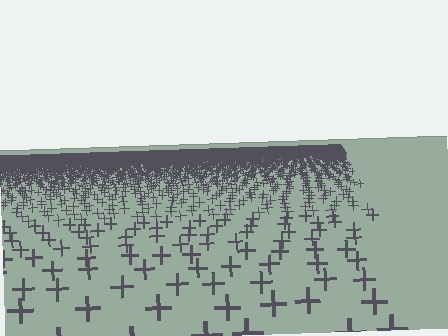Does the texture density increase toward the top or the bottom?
Density increases toward the top.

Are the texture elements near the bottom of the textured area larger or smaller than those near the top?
Larger. Near the bottom, elements are closer to the viewer and appear at a bigger on-screen size.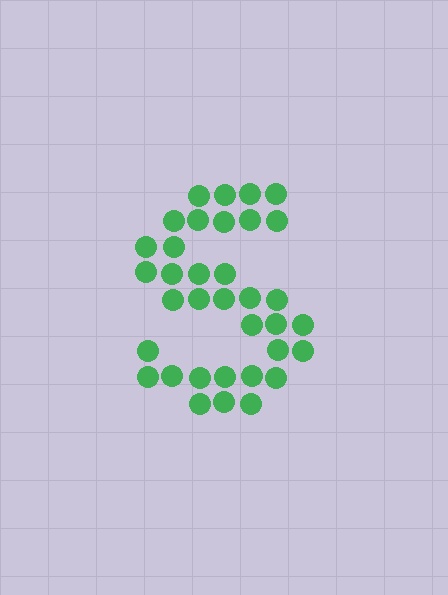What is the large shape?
The large shape is the letter S.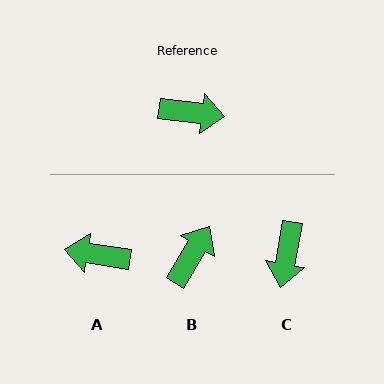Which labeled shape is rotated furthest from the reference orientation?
A, about 178 degrees away.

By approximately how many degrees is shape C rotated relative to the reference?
Approximately 93 degrees clockwise.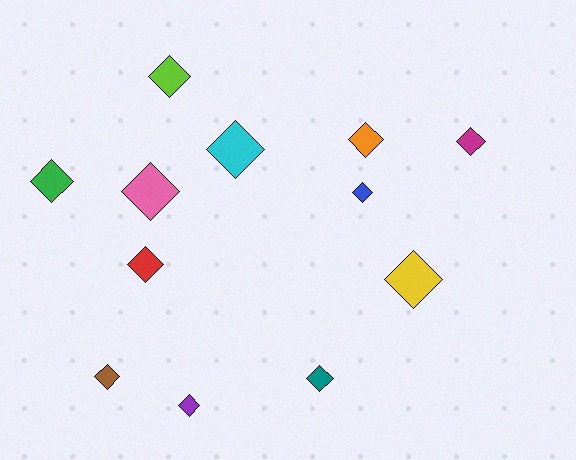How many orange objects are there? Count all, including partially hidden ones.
There is 1 orange object.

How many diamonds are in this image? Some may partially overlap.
There are 12 diamonds.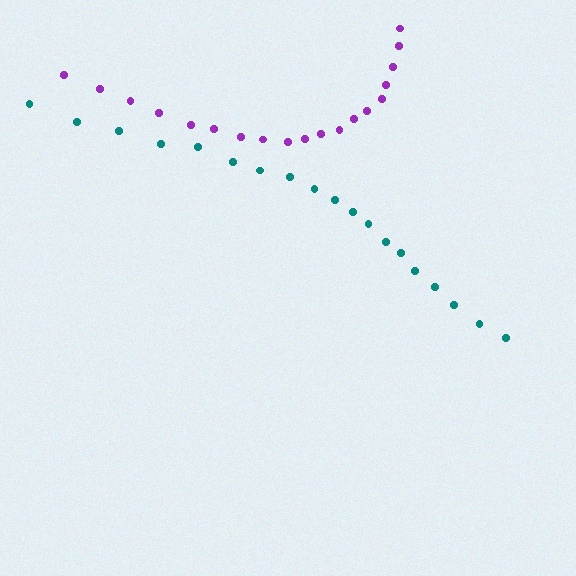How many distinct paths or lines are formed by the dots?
There are 2 distinct paths.